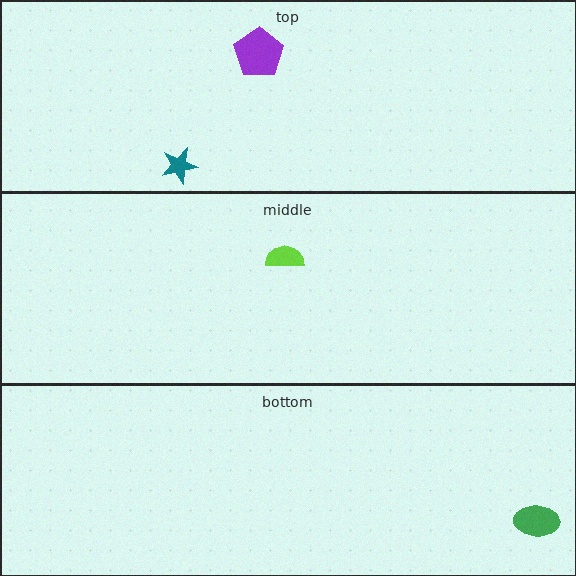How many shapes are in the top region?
2.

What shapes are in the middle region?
The lime semicircle.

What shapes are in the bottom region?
The green ellipse.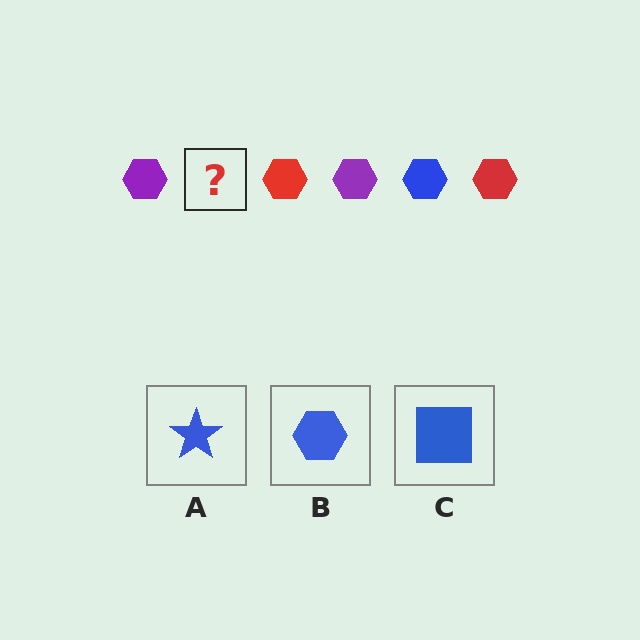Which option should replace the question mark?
Option B.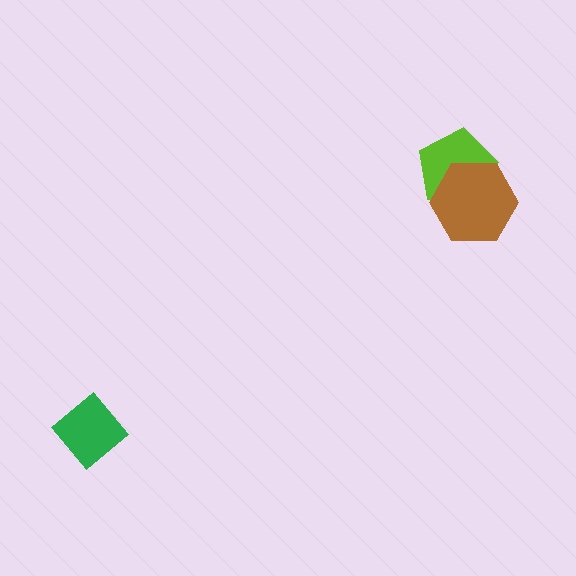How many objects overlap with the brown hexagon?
1 object overlaps with the brown hexagon.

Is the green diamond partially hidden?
No, no other shape covers it.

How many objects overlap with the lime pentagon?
1 object overlaps with the lime pentagon.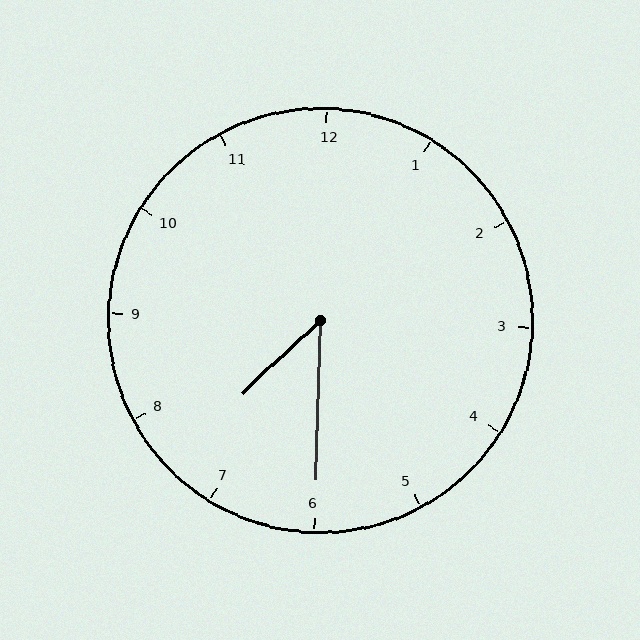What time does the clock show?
7:30.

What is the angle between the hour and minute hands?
Approximately 45 degrees.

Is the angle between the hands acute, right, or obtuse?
It is acute.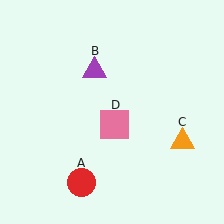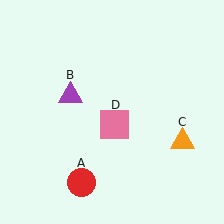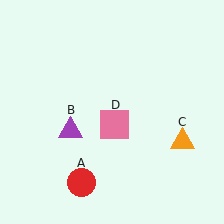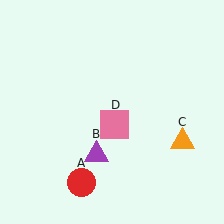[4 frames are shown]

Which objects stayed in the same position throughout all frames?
Red circle (object A) and orange triangle (object C) and pink square (object D) remained stationary.